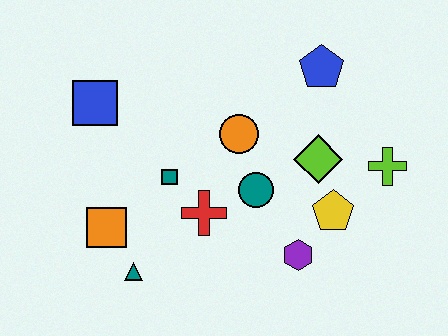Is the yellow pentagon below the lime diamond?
Yes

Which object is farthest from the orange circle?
The teal triangle is farthest from the orange circle.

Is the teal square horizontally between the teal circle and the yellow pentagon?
No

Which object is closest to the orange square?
The teal triangle is closest to the orange square.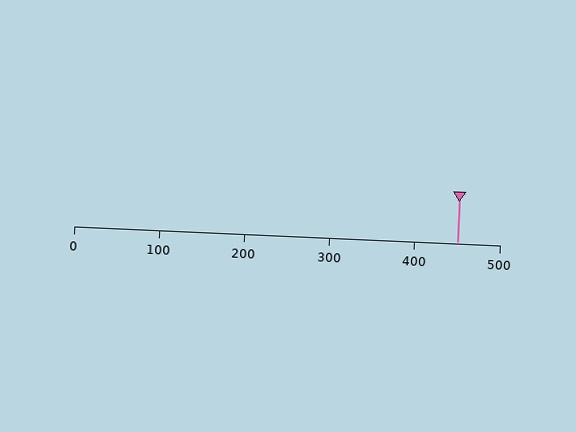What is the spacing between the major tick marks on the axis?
The major ticks are spaced 100 apart.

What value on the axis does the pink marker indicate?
The marker indicates approximately 450.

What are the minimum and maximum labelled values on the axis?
The axis runs from 0 to 500.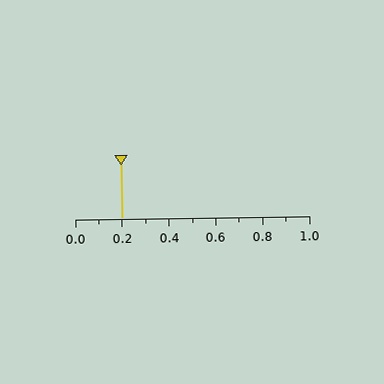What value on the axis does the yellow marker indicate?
The marker indicates approximately 0.2.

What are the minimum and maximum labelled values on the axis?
The axis runs from 0.0 to 1.0.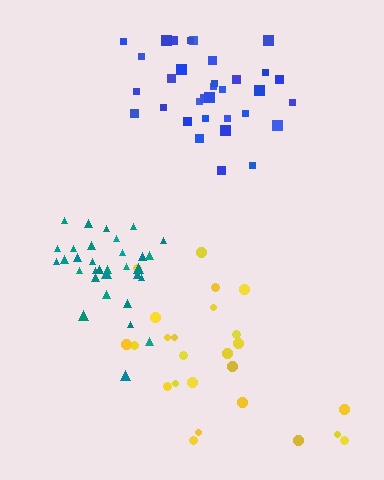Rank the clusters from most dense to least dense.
teal, blue, yellow.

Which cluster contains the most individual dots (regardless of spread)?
Blue (33).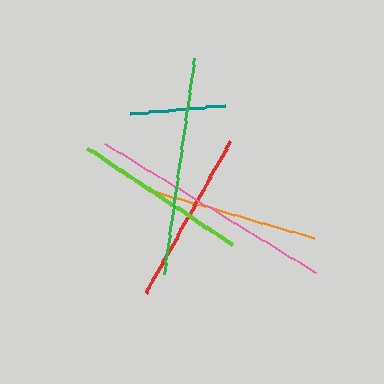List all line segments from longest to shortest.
From longest to shortest: pink, green, red, lime, orange, teal.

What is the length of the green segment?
The green segment is approximately 218 pixels long.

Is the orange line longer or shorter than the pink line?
The pink line is longer than the orange line.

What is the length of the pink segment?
The pink segment is approximately 247 pixels long.